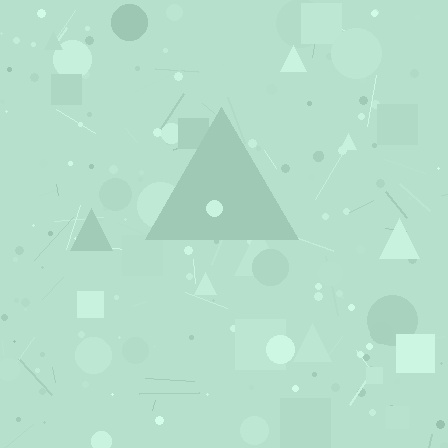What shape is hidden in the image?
A triangle is hidden in the image.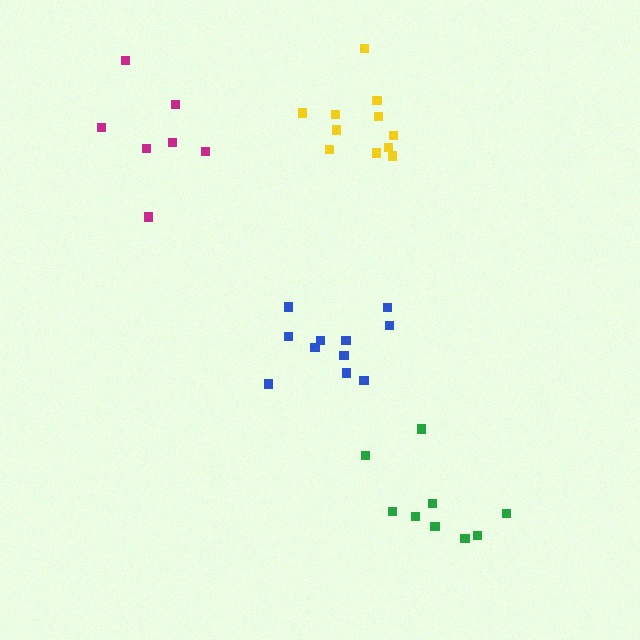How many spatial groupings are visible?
There are 4 spatial groupings.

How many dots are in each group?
Group 1: 7 dots, Group 2: 11 dots, Group 3: 11 dots, Group 4: 9 dots (38 total).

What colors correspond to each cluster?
The clusters are colored: magenta, blue, yellow, green.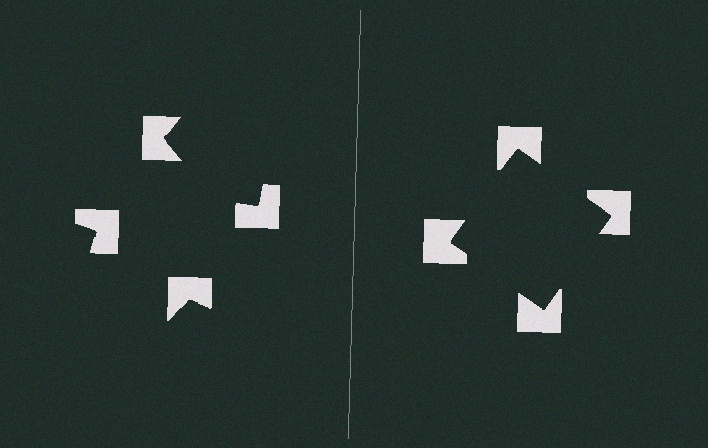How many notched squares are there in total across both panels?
8 — 4 on each side.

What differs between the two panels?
The notched squares are positioned identically on both sides; only the wedge orientations differ. On the right they align to a square; on the left they are misaligned.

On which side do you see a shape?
An illusory square appears on the right side. On the left side the wedge cuts are rotated, so no coherent shape forms.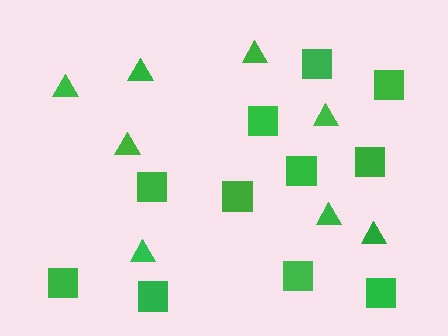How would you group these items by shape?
There are 2 groups: one group of triangles (8) and one group of squares (11).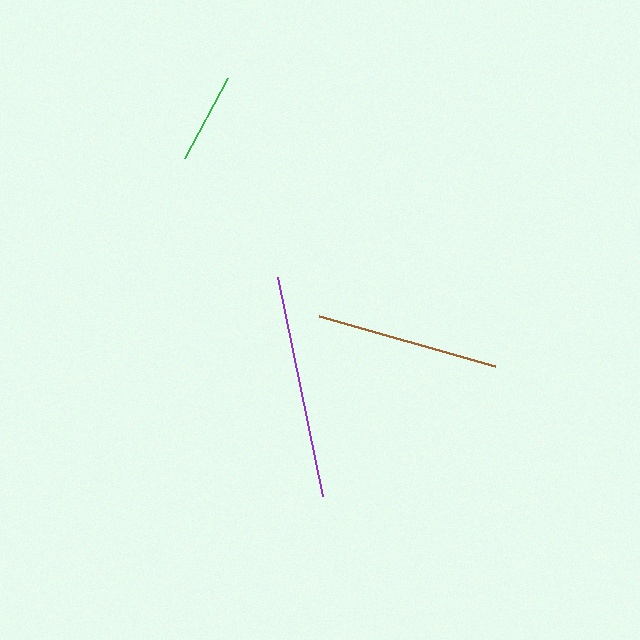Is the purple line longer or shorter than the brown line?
The purple line is longer than the brown line.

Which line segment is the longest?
The purple line is the longest at approximately 224 pixels.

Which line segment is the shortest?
The green line is the shortest at approximately 91 pixels.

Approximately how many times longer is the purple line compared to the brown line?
The purple line is approximately 1.2 times the length of the brown line.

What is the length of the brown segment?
The brown segment is approximately 183 pixels long.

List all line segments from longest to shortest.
From longest to shortest: purple, brown, green.